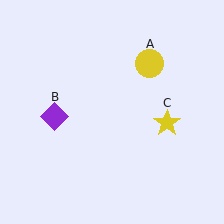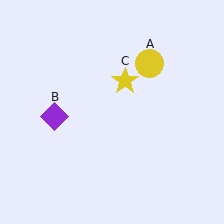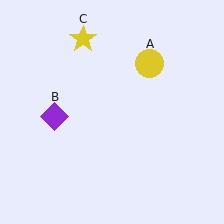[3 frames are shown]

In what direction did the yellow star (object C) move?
The yellow star (object C) moved up and to the left.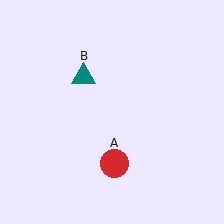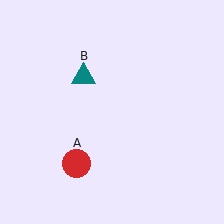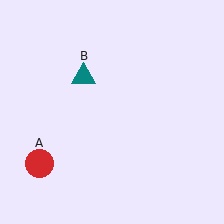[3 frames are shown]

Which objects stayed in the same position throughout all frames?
Teal triangle (object B) remained stationary.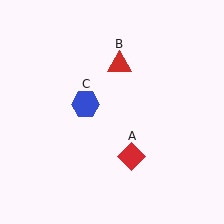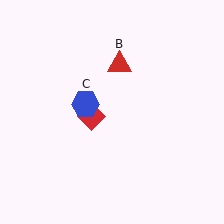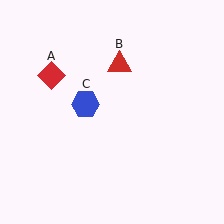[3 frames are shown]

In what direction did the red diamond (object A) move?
The red diamond (object A) moved up and to the left.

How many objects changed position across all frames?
1 object changed position: red diamond (object A).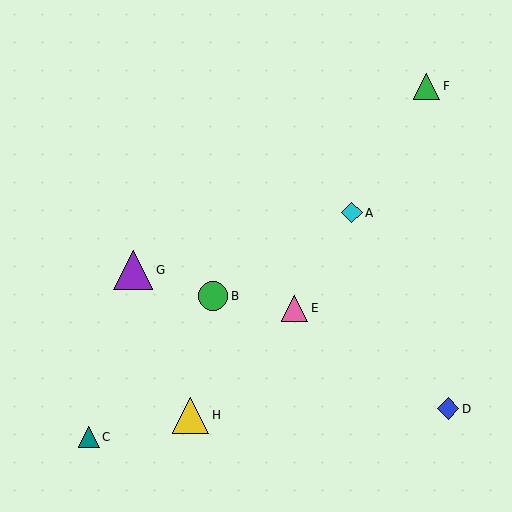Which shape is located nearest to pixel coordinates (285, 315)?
The pink triangle (labeled E) at (295, 308) is nearest to that location.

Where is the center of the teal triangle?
The center of the teal triangle is at (89, 437).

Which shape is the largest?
The purple triangle (labeled G) is the largest.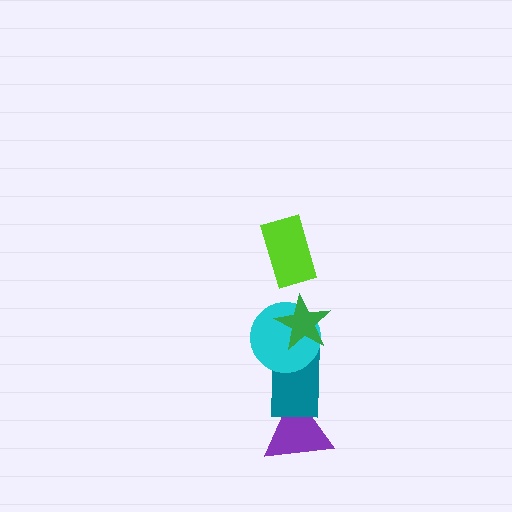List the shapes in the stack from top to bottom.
From top to bottom: the lime rectangle, the green star, the cyan circle, the teal rectangle, the purple triangle.